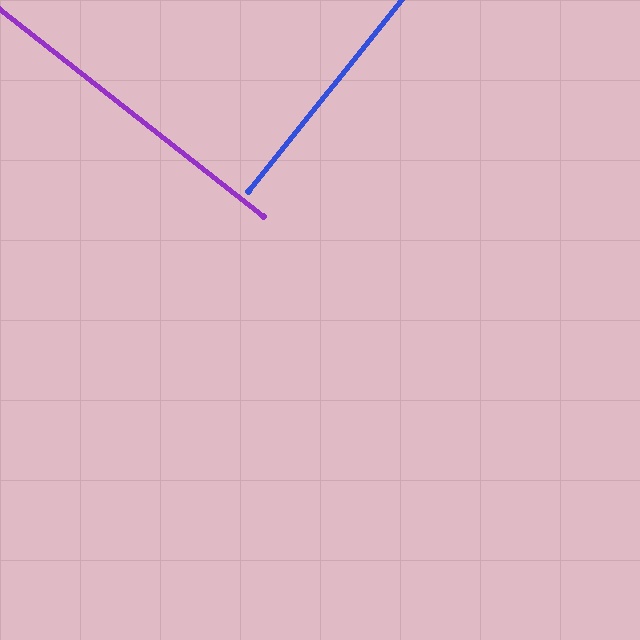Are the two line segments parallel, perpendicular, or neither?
Perpendicular — they meet at approximately 89°.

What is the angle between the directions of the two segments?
Approximately 89 degrees.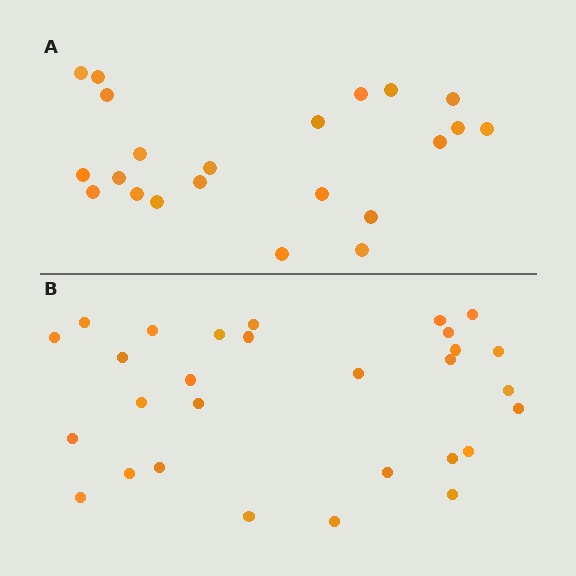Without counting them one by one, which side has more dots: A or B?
Region B (the bottom region) has more dots.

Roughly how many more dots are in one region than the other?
Region B has roughly 8 or so more dots than region A.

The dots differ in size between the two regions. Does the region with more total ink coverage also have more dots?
No. Region A has more total ink coverage because its dots are larger, but region B actually contains more individual dots. Total area can be misleading — the number of items is what matters here.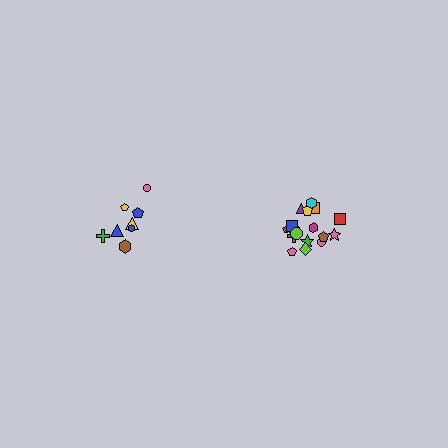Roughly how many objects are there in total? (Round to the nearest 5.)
Roughly 25 objects in total.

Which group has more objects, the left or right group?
The right group.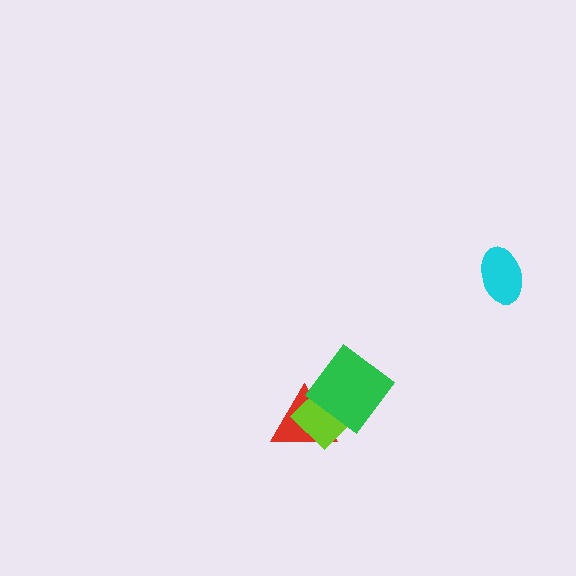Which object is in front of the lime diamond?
The green diamond is in front of the lime diamond.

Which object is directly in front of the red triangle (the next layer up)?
The lime diamond is directly in front of the red triangle.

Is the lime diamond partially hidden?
Yes, it is partially covered by another shape.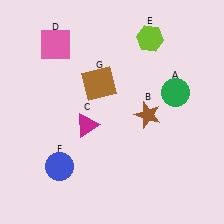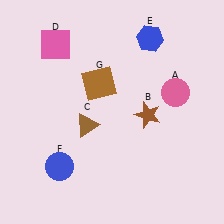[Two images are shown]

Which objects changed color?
A changed from green to pink. C changed from magenta to brown. E changed from lime to blue.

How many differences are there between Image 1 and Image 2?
There are 3 differences between the two images.